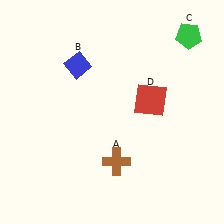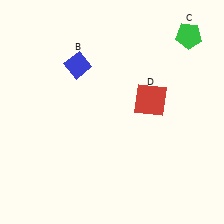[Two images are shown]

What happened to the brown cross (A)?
The brown cross (A) was removed in Image 2. It was in the bottom-right area of Image 1.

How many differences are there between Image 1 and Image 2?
There is 1 difference between the two images.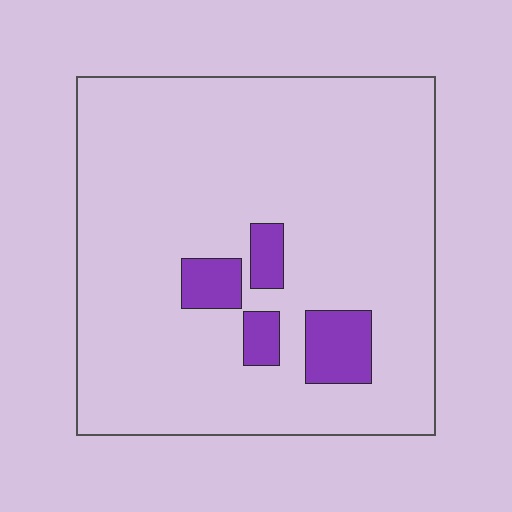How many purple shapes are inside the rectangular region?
4.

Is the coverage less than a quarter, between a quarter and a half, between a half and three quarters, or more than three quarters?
Less than a quarter.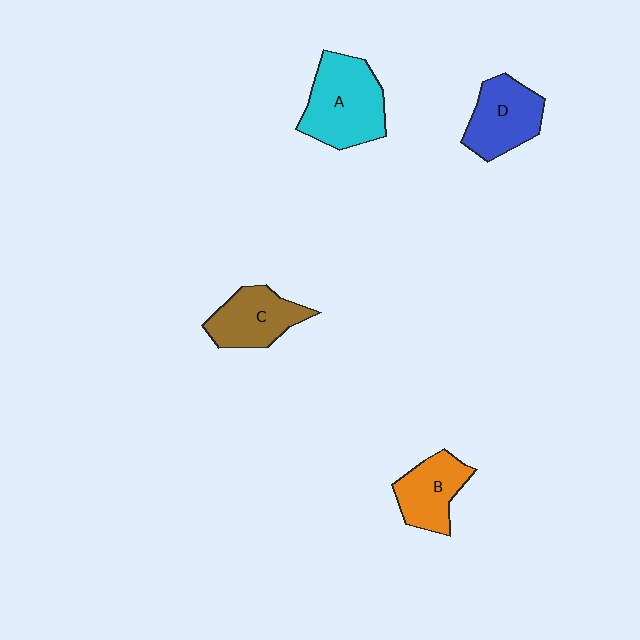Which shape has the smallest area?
Shape B (orange).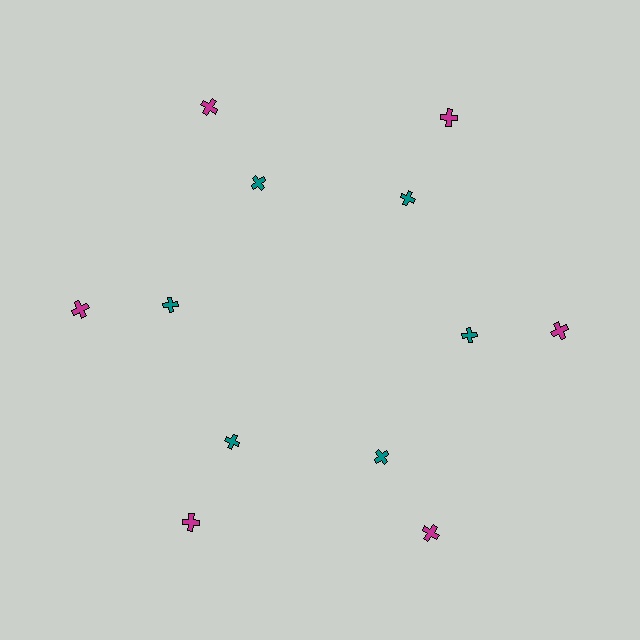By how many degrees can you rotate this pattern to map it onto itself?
The pattern maps onto itself every 60 degrees of rotation.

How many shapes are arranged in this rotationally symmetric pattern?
There are 12 shapes, arranged in 6 groups of 2.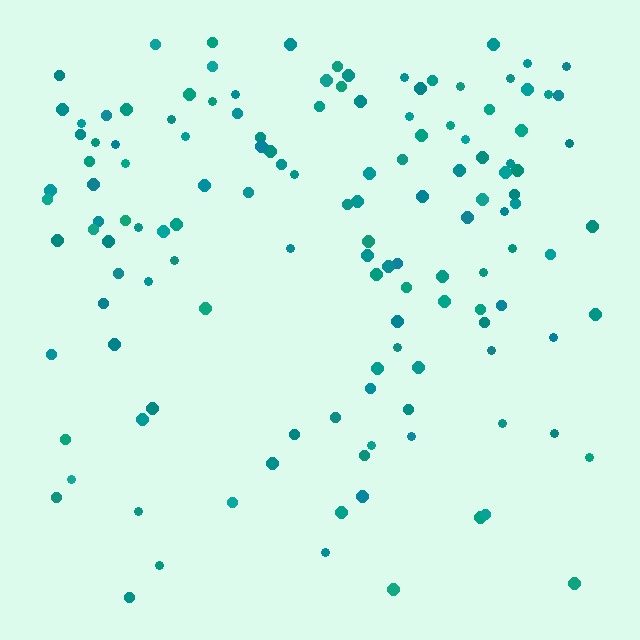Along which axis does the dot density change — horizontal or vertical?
Vertical.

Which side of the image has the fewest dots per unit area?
The bottom.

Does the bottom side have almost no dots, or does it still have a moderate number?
Still a moderate number, just noticeably fewer than the top.